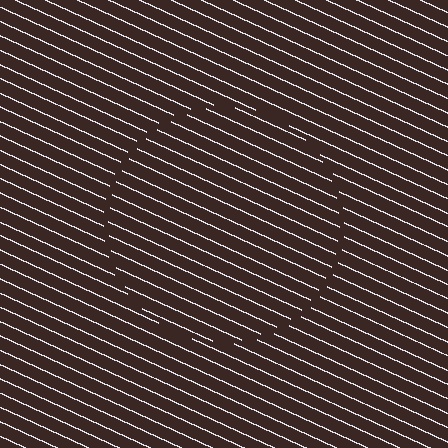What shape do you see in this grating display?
An illusory circle. The interior of the shape contains the same grating, shifted by half a period — the contour is defined by the phase discontinuity where line-ends from the inner and outer gratings abut.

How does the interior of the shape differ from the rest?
The interior of the shape contains the same grating, shifted by half a period — the contour is defined by the phase discontinuity where line-ends from the inner and outer gratings abut.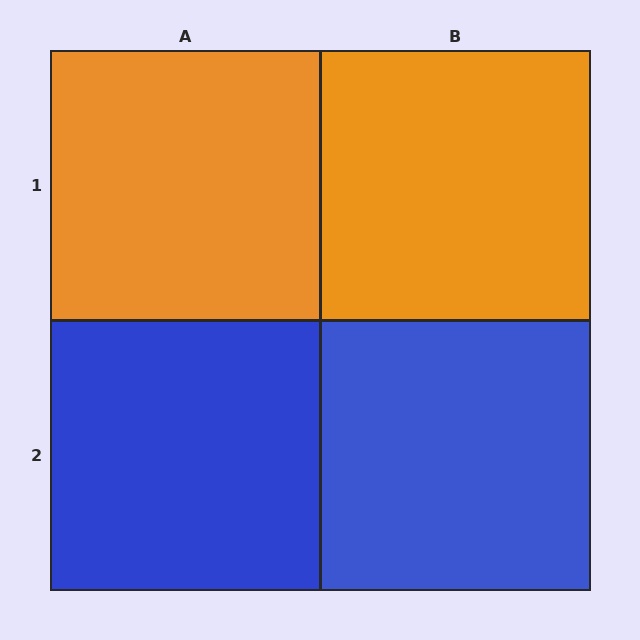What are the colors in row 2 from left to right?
Blue, blue.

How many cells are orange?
2 cells are orange.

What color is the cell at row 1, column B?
Orange.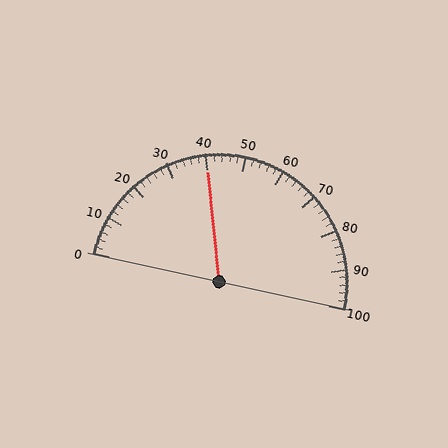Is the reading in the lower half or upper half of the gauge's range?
The reading is in the lower half of the range (0 to 100).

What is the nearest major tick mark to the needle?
The nearest major tick mark is 40.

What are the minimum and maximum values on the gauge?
The gauge ranges from 0 to 100.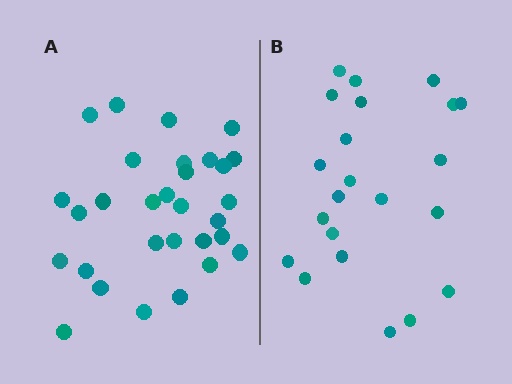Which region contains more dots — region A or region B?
Region A (the left region) has more dots.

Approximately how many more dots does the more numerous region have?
Region A has roughly 8 or so more dots than region B.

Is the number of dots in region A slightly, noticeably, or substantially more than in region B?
Region A has noticeably more, but not dramatically so. The ratio is roughly 1.4 to 1.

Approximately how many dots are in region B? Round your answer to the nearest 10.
About 20 dots. (The exact count is 22, which rounds to 20.)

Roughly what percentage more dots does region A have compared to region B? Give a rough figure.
About 35% more.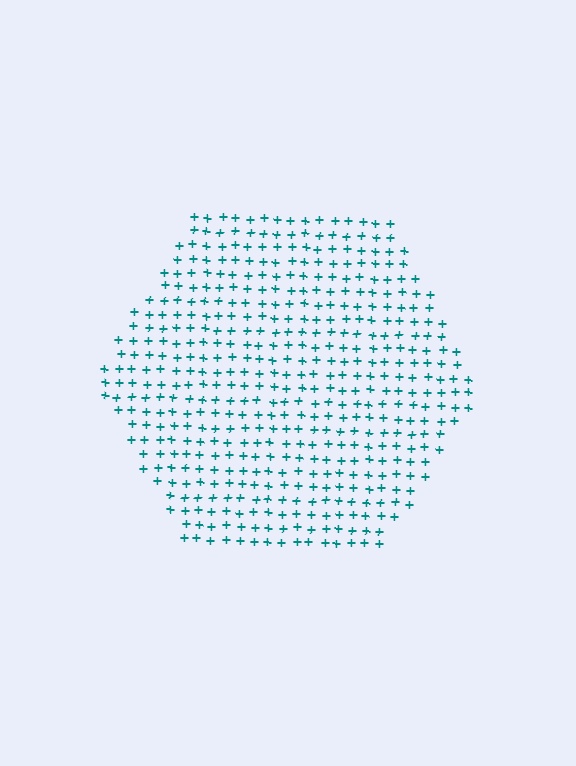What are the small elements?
The small elements are plus signs.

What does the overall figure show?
The overall figure shows a hexagon.